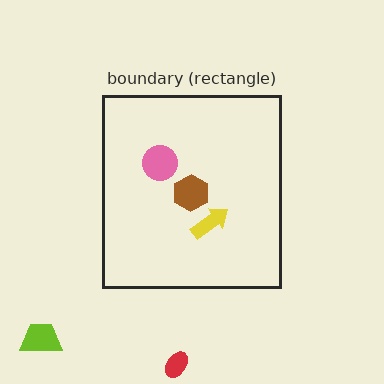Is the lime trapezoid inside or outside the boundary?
Outside.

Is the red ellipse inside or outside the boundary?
Outside.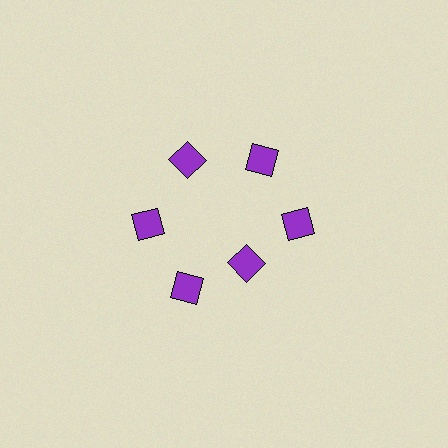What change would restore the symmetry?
The symmetry would be restored by moving it outward, back onto the ring so that all 6 diamonds sit at equal angles and equal distance from the center.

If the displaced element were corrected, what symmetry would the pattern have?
It would have 6-fold rotational symmetry — the pattern would map onto itself every 60 degrees.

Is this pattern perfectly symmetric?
No. The 6 purple diamonds are arranged in a ring, but one element near the 5 o'clock position is pulled inward toward the center, breaking the 6-fold rotational symmetry.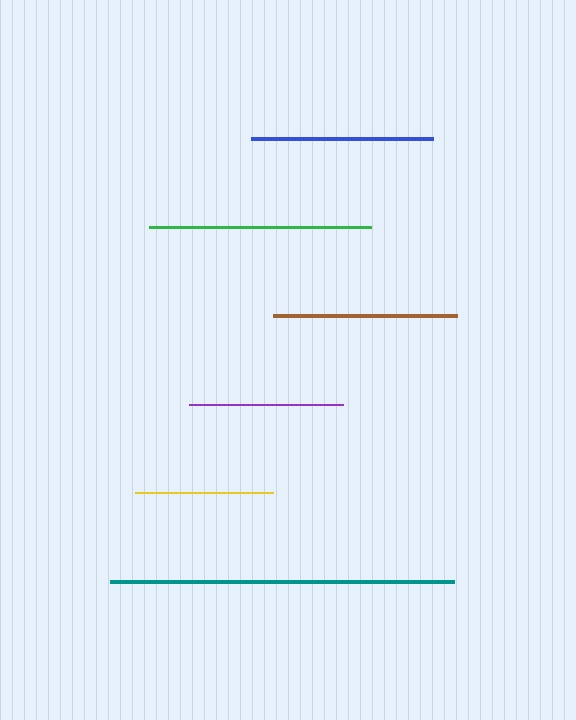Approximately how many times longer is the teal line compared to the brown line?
The teal line is approximately 1.9 times the length of the brown line.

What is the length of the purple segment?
The purple segment is approximately 154 pixels long.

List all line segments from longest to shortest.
From longest to shortest: teal, green, brown, blue, purple, yellow.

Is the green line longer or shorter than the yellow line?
The green line is longer than the yellow line.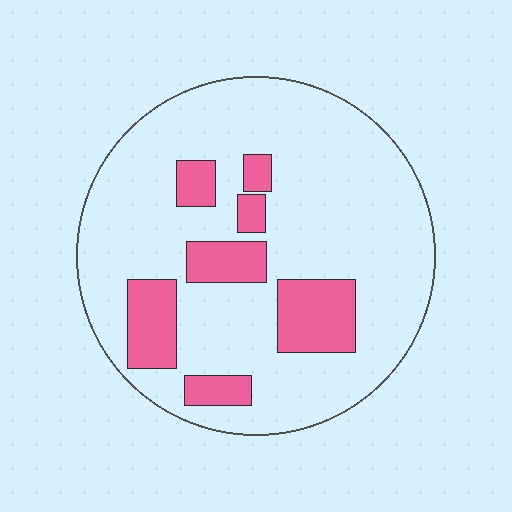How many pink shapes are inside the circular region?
7.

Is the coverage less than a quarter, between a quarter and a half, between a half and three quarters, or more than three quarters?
Less than a quarter.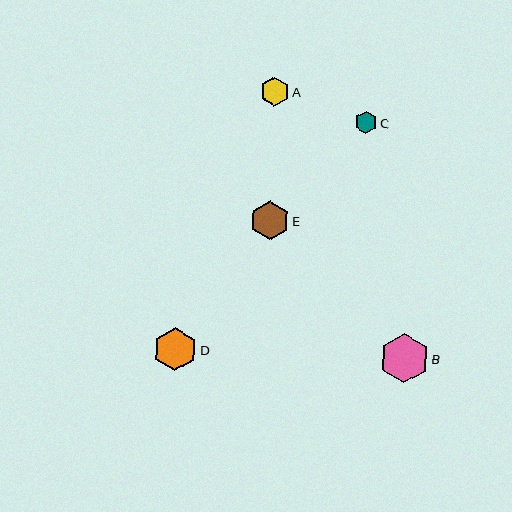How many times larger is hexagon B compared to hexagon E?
Hexagon B is approximately 1.3 times the size of hexagon E.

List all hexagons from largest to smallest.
From largest to smallest: B, D, E, A, C.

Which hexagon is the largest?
Hexagon B is the largest with a size of approximately 49 pixels.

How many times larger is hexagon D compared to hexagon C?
Hexagon D is approximately 1.9 times the size of hexagon C.